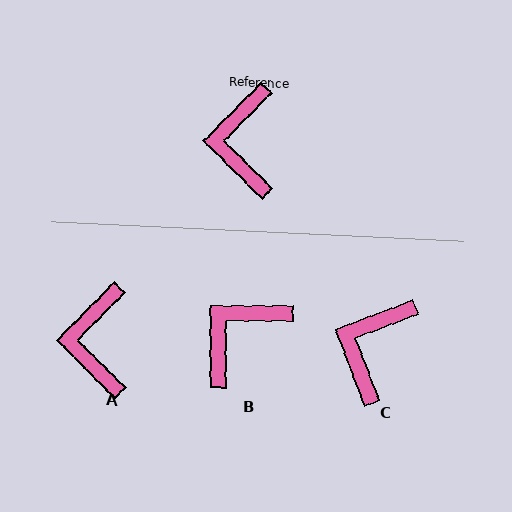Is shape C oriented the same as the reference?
No, it is off by about 25 degrees.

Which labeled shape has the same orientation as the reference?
A.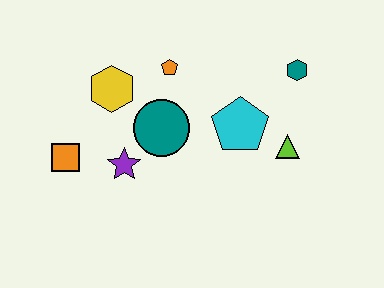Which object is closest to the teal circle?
The purple star is closest to the teal circle.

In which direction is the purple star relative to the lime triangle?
The purple star is to the left of the lime triangle.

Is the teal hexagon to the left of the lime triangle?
No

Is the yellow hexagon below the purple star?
No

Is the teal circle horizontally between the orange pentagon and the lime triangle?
No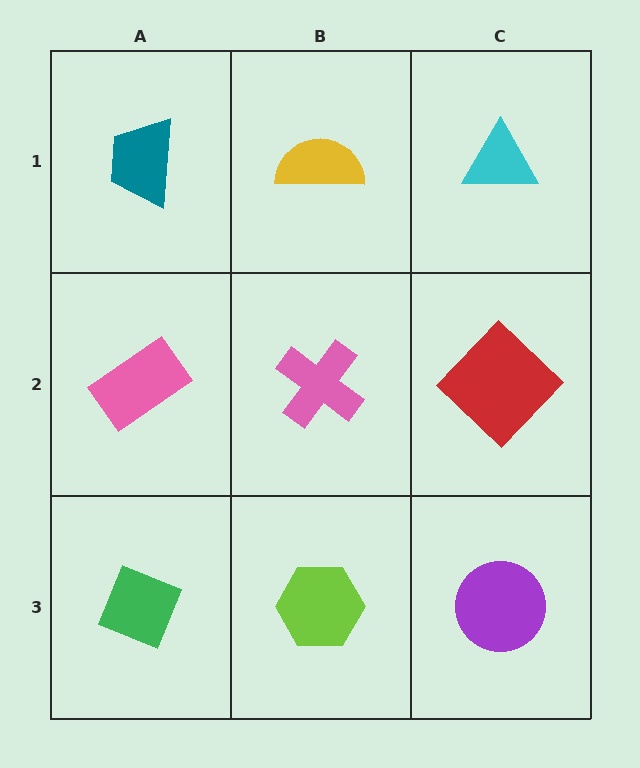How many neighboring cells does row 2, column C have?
3.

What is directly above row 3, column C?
A red diamond.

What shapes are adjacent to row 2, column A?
A teal trapezoid (row 1, column A), a green diamond (row 3, column A), a pink cross (row 2, column B).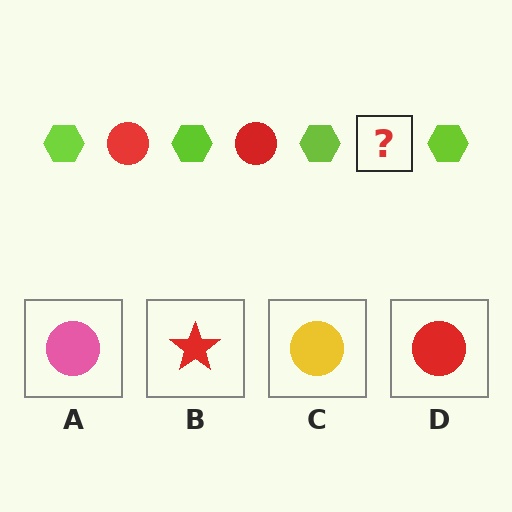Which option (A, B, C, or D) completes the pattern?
D.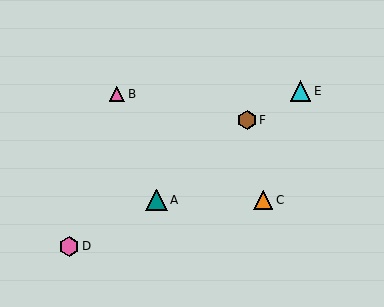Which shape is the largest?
The teal triangle (labeled A) is the largest.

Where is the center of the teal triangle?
The center of the teal triangle is at (157, 200).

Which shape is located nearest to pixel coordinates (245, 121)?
The brown hexagon (labeled F) at (247, 120) is nearest to that location.